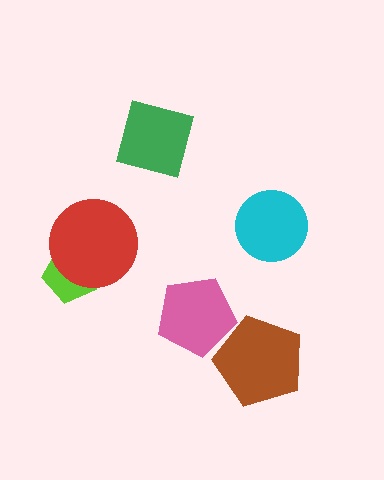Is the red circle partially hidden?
No, no other shape covers it.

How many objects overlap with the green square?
0 objects overlap with the green square.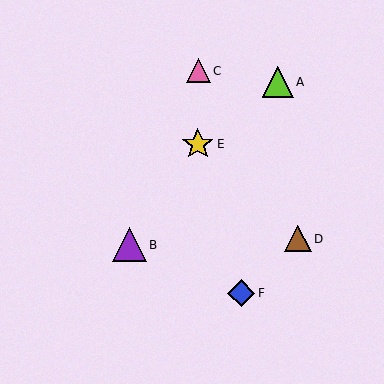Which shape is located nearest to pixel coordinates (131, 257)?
The purple triangle (labeled B) at (129, 245) is nearest to that location.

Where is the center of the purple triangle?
The center of the purple triangle is at (129, 245).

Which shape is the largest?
The purple triangle (labeled B) is the largest.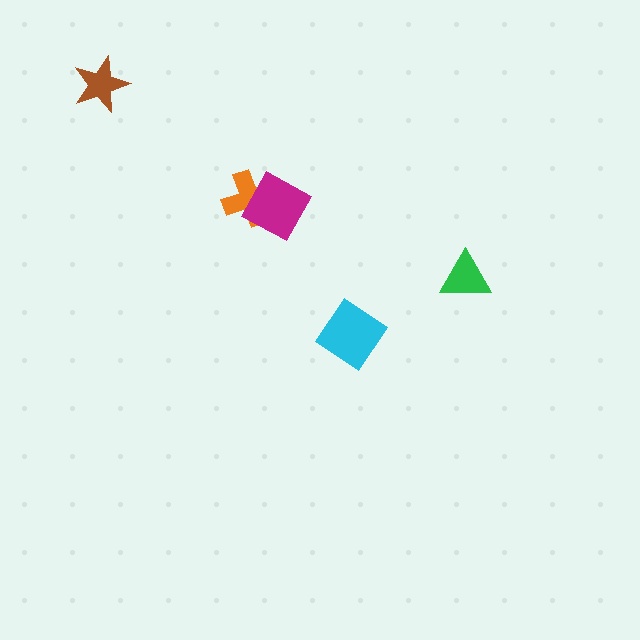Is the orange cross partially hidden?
Yes, it is partially covered by another shape.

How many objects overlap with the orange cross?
1 object overlaps with the orange cross.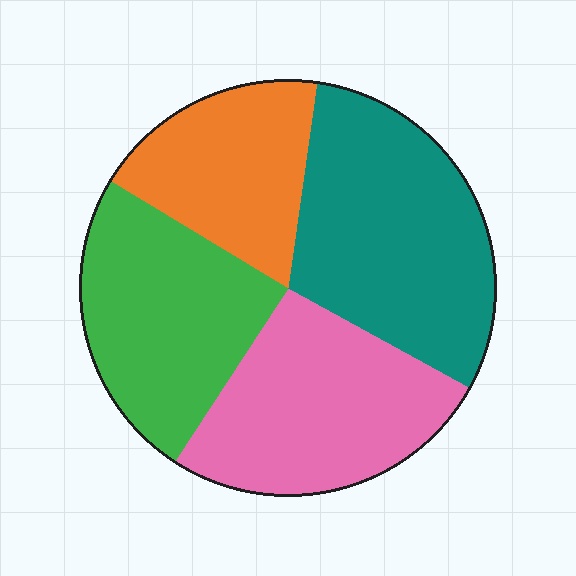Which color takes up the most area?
Teal, at roughly 30%.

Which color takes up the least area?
Orange, at roughly 20%.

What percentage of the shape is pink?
Pink takes up about one quarter (1/4) of the shape.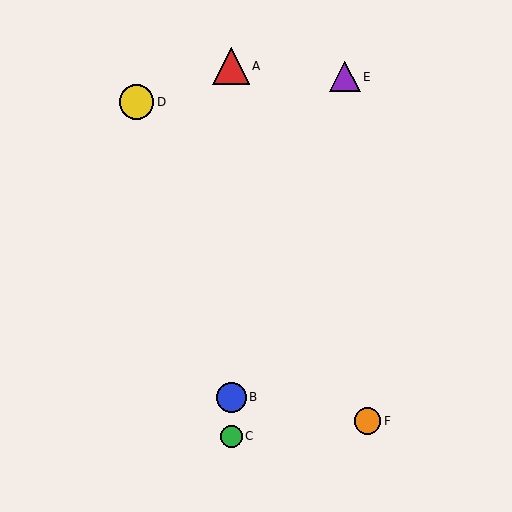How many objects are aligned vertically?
3 objects (A, B, C) are aligned vertically.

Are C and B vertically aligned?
Yes, both are at x≈231.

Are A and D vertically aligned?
No, A is at x≈231 and D is at x≈136.